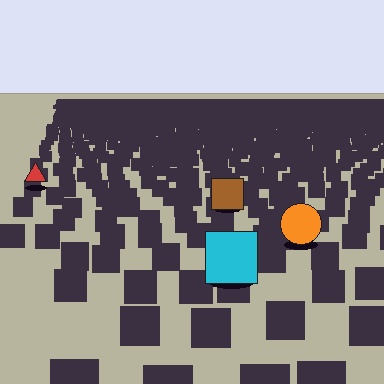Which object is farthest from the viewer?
The red triangle is farthest from the viewer. It appears smaller and the ground texture around it is denser.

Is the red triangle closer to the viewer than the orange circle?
No. The orange circle is closer — you can tell from the texture gradient: the ground texture is coarser near it.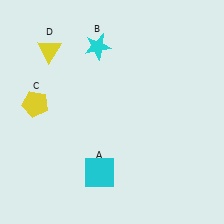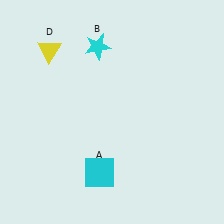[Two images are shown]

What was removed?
The yellow pentagon (C) was removed in Image 2.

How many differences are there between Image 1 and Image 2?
There is 1 difference between the two images.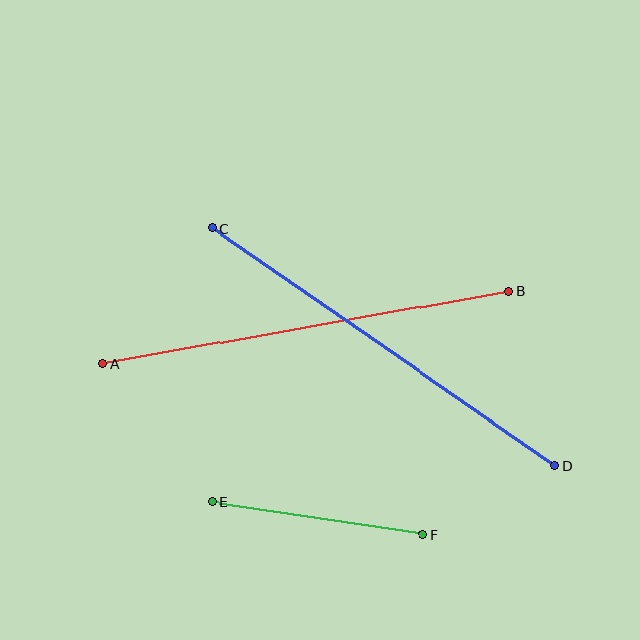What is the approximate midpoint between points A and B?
The midpoint is at approximately (306, 327) pixels.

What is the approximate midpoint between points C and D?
The midpoint is at approximately (384, 347) pixels.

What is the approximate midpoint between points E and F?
The midpoint is at approximately (317, 518) pixels.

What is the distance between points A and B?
The distance is approximately 413 pixels.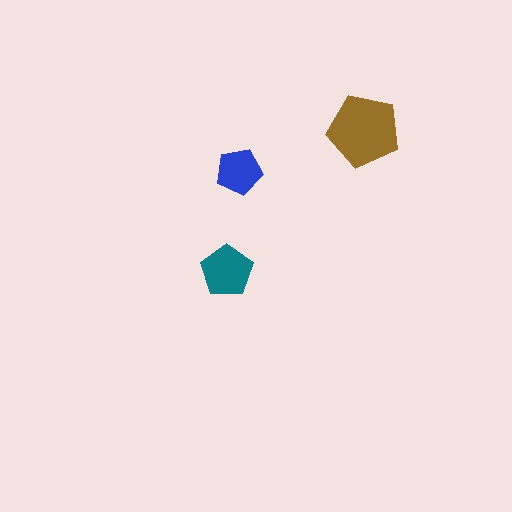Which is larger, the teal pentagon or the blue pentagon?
The teal one.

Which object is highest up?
The brown pentagon is topmost.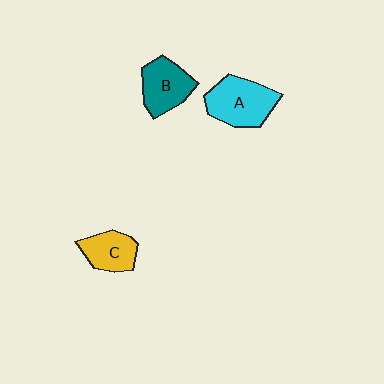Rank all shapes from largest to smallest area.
From largest to smallest: A (cyan), B (teal), C (yellow).